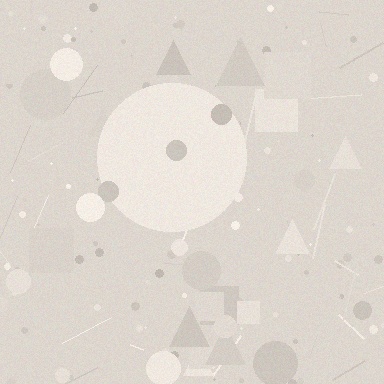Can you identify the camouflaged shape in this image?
The camouflaged shape is a circle.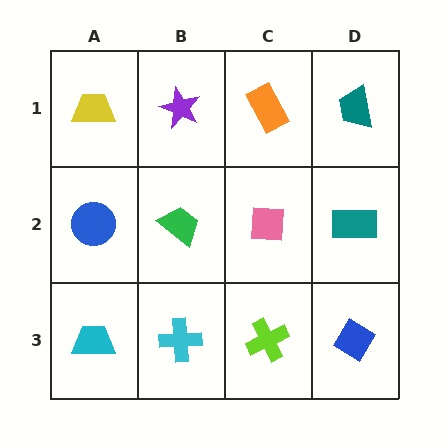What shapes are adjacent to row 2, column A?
A yellow trapezoid (row 1, column A), a cyan trapezoid (row 3, column A), a green trapezoid (row 2, column B).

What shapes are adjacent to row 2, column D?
A teal trapezoid (row 1, column D), a blue diamond (row 3, column D), a pink square (row 2, column C).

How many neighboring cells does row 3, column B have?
3.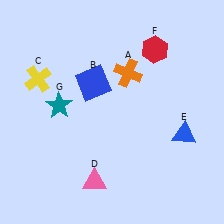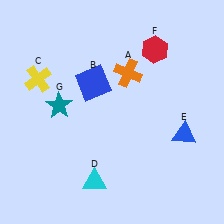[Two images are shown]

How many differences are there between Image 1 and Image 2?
There is 1 difference between the two images.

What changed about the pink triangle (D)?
In Image 1, D is pink. In Image 2, it changed to cyan.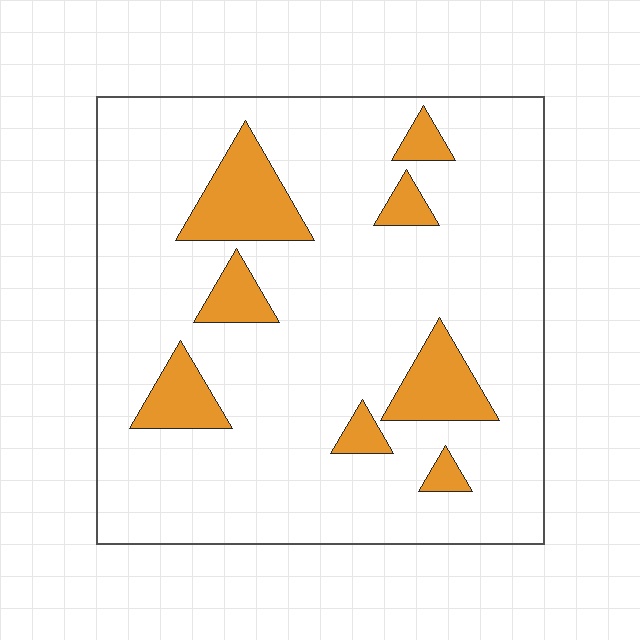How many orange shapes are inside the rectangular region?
8.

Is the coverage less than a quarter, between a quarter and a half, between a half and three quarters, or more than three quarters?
Less than a quarter.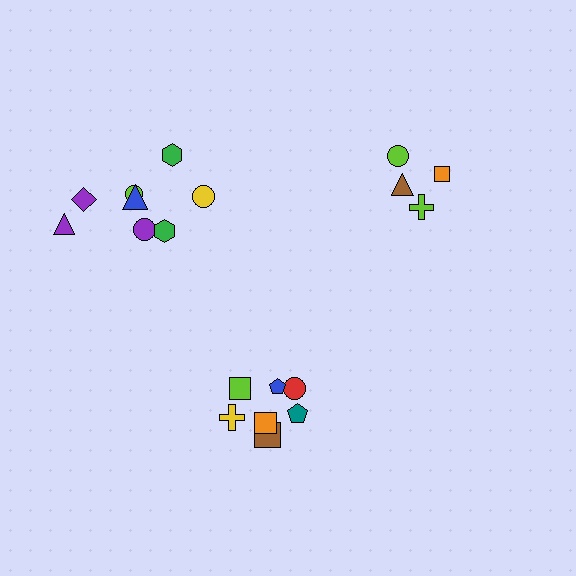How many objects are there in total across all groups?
There are 19 objects.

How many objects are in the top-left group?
There are 8 objects.